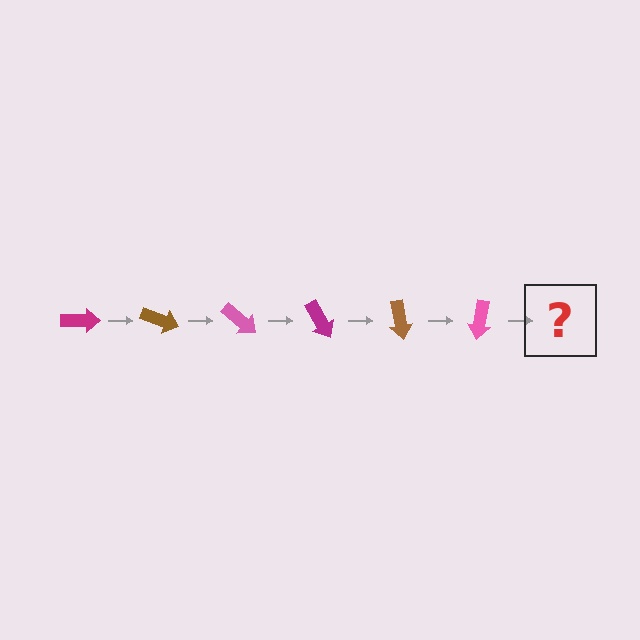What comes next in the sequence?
The next element should be a magenta arrow, rotated 120 degrees from the start.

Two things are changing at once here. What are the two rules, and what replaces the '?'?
The two rules are that it rotates 20 degrees each step and the color cycles through magenta, brown, and pink. The '?' should be a magenta arrow, rotated 120 degrees from the start.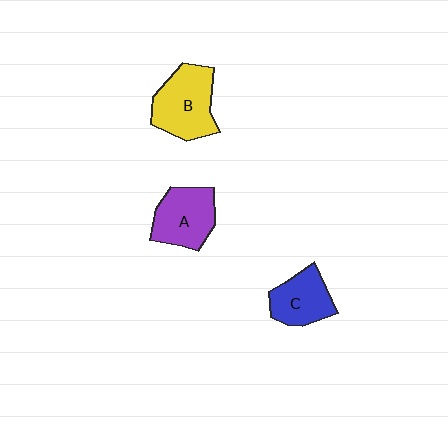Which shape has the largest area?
Shape B (yellow).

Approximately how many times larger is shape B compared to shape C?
Approximately 1.4 times.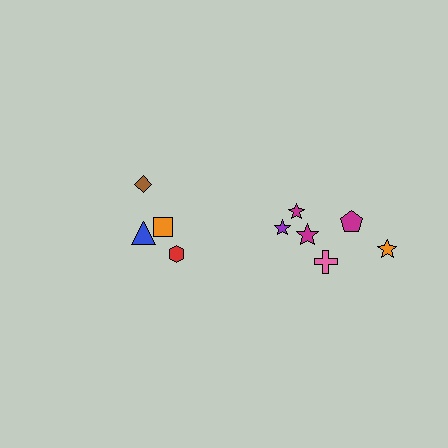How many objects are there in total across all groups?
There are 10 objects.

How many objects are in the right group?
There are 6 objects.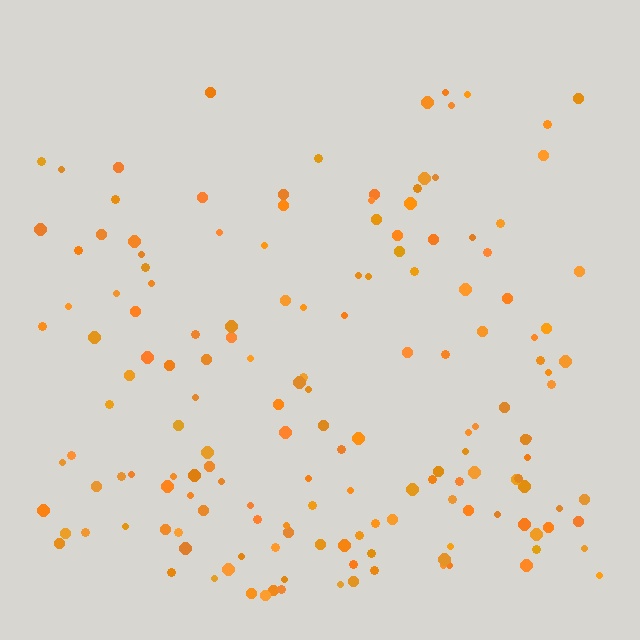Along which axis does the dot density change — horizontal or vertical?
Vertical.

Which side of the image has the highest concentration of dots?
The bottom.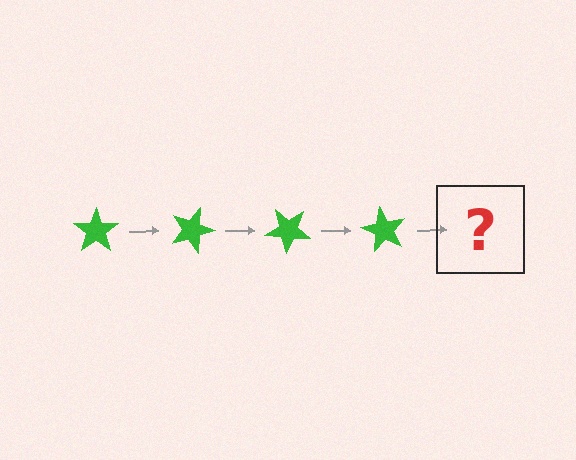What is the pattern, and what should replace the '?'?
The pattern is that the star rotates 20 degrees each step. The '?' should be a green star rotated 80 degrees.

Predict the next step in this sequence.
The next step is a green star rotated 80 degrees.